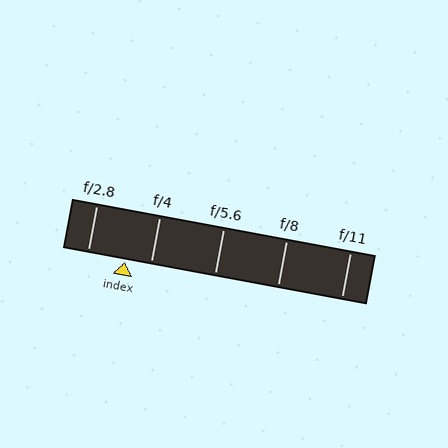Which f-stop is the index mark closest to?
The index mark is closest to f/4.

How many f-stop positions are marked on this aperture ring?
There are 5 f-stop positions marked.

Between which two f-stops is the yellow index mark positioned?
The index mark is between f/2.8 and f/4.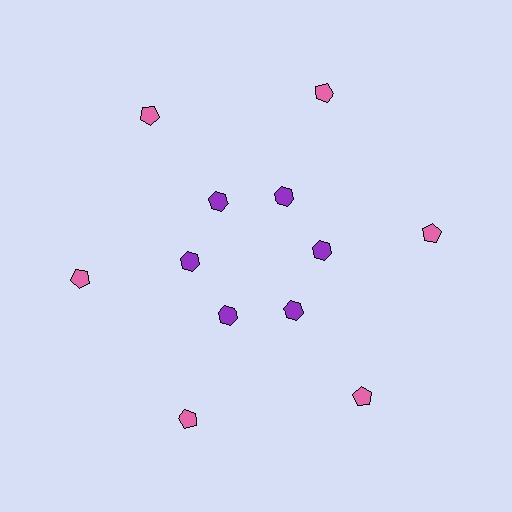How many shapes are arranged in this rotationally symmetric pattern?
There are 12 shapes, arranged in 6 groups of 2.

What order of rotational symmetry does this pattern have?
This pattern has 6-fold rotational symmetry.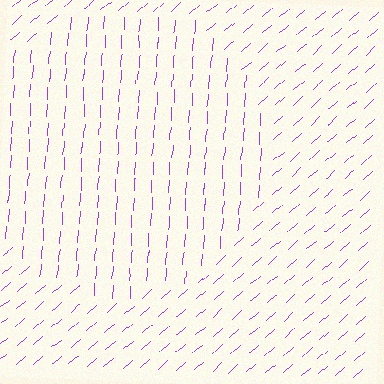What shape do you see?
I see a circle.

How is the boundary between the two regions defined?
The boundary is defined purely by a change in line orientation (approximately 45 degrees difference). All lines are the same color and thickness.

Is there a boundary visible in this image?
Yes, there is a texture boundary formed by a change in line orientation.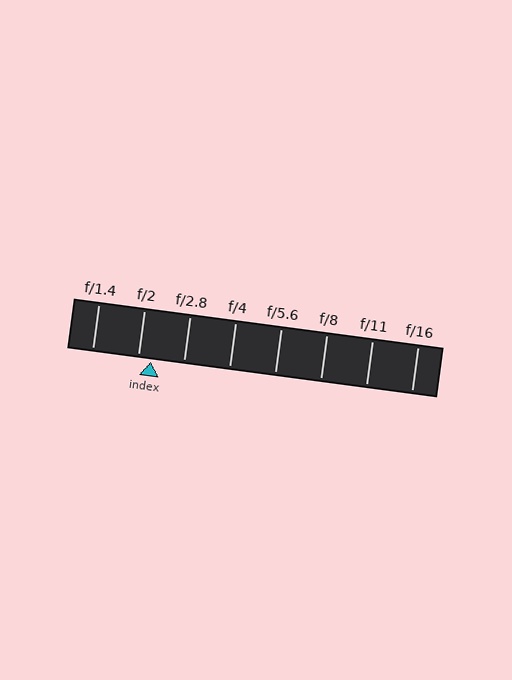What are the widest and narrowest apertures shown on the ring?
The widest aperture shown is f/1.4 and the narrowest is f/16.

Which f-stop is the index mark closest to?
The index mark is closest to f/2.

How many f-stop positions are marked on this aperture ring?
There are 8 f-stop positions marked.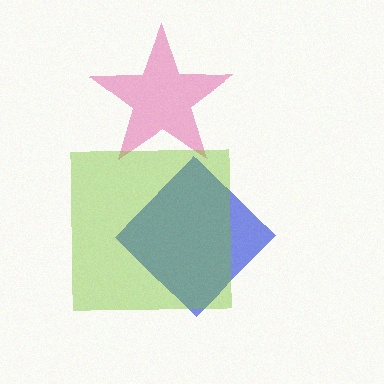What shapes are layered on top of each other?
The layered shapes are: a blue diamond, a magenta star, a lime square.